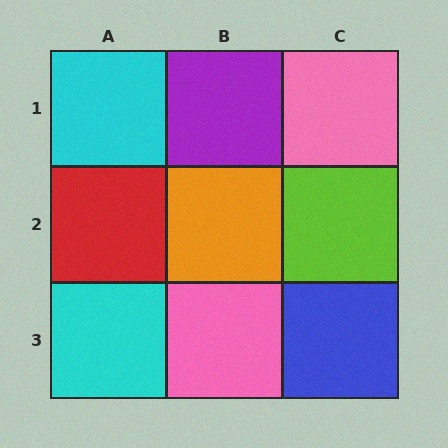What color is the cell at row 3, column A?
Cyan.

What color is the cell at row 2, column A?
Red.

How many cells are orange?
1 cell is orange.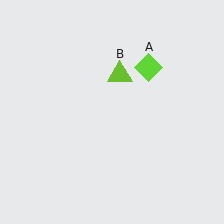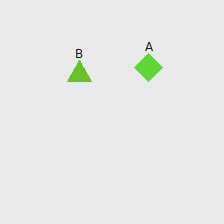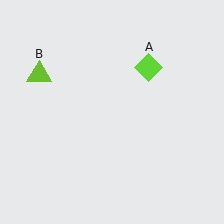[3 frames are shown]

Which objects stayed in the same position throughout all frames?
Lime diamond (object A) remained stationary.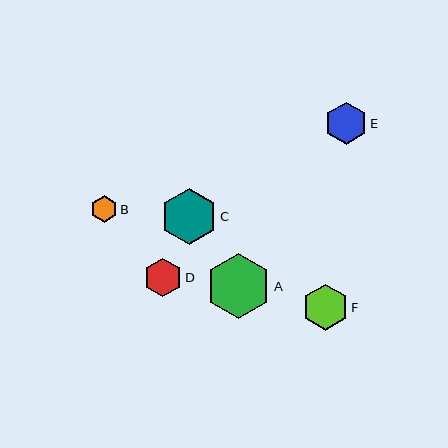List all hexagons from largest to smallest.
From largest to smallest: A, C, F, E, D, B.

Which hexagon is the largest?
Hexagon A is the largest with a size of approximately 65 pixels.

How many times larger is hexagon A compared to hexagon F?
Hexagon A is approximately 1.4 times the size of hexagon F.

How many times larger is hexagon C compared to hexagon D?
Hexagon C is approximately 1.5 times the size of hexagon D.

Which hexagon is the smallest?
Hexagon B is the smallest with a size of approximately 27 pixels.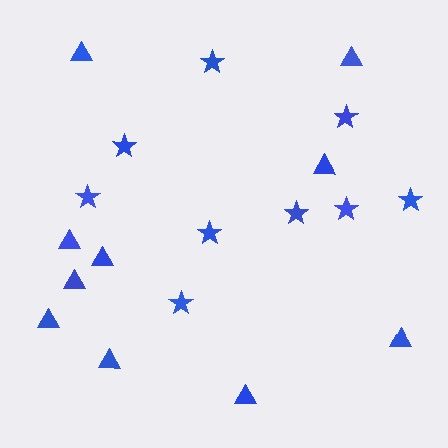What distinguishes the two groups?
There are 2 groups: one group of triangles (10) and one group of stars (9).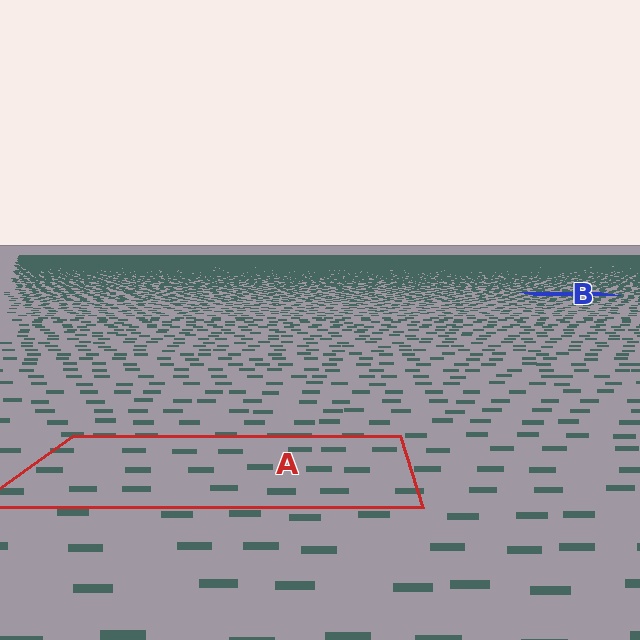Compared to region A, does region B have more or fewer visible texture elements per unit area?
Region B has more texture elements per unit area — they are packed more densely because it is farther away.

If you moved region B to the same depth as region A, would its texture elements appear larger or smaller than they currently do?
They would appear larger. At a closer depth, the same texture elements are projected at a bigger on-screen size.